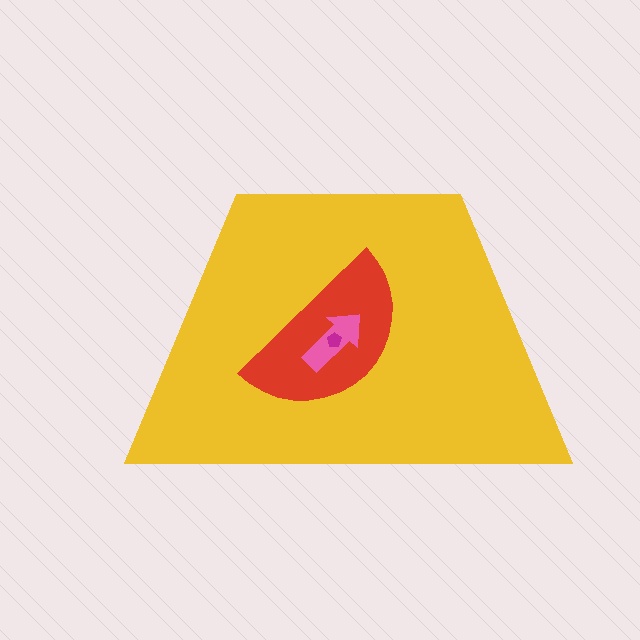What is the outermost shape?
The yellow trapezoid.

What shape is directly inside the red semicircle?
The pink arrow.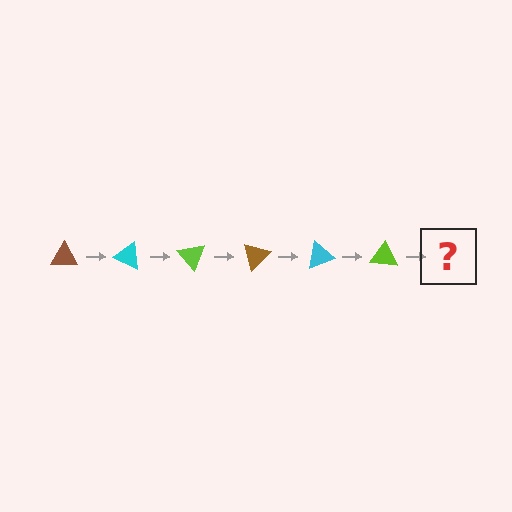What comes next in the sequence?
The next element should be a brown triangle, rotated 150 degrees from the start.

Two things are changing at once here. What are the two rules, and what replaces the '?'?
The two rules are that it rotates 25 degrees each step and the color cycles through brown, cyan, and lime. The '?' should be a brown triangle, rotated 150 degrees from the start.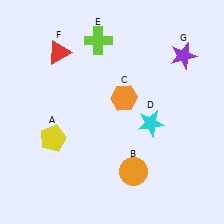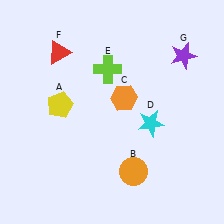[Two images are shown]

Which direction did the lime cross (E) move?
The lime cross (E) moved down.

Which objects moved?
The objects that moved are: the yellow pentagon (A), the lime cross (E).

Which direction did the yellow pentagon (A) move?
The yellow pentagon (A) moved up.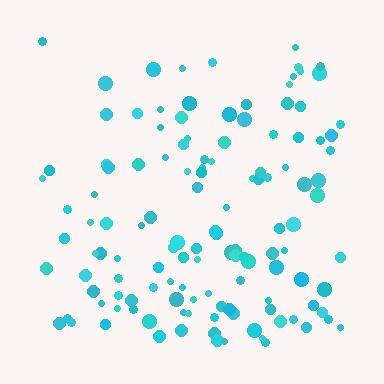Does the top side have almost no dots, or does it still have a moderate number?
Still a moderate number, just noticeably fewer than the bottom.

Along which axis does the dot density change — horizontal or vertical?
Vertical.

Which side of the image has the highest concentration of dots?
The bottom.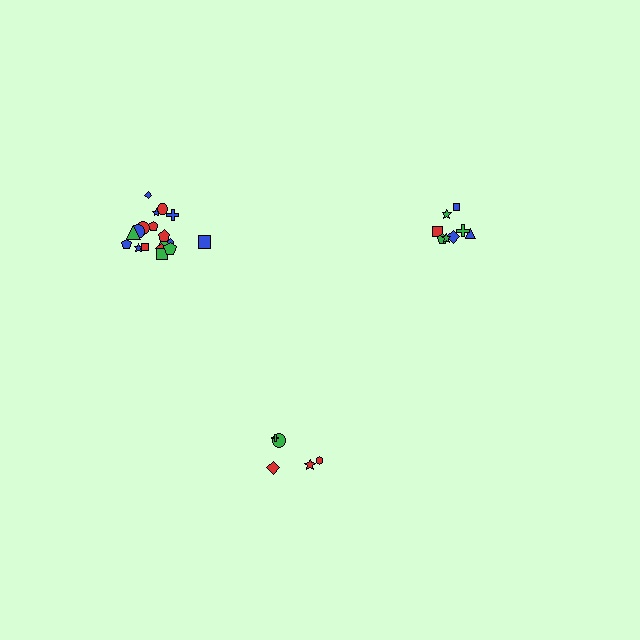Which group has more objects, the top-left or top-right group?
The top-left group.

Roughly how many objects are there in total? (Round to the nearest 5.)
Roughly 30 objects in total.